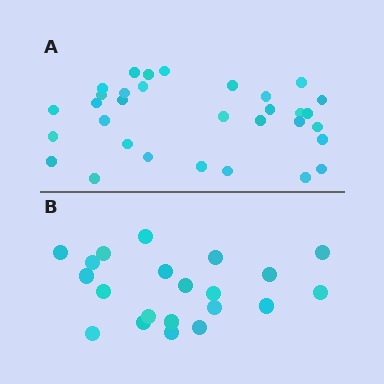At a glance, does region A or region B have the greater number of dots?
Region A (the top region) has more dots.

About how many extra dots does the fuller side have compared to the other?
Region A has roughly 12 or so more dots than region B.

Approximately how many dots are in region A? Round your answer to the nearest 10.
About 30 dots. (The exact count is 32, which rounds to 30.)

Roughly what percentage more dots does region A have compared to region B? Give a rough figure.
About 50% more.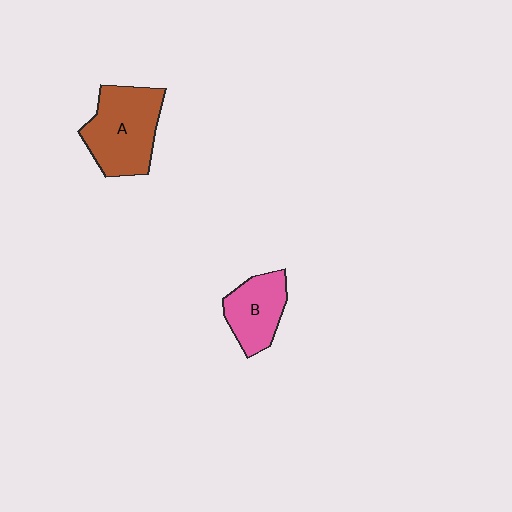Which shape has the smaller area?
Shape B (pink).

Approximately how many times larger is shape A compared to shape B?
Approximately 1.5 times.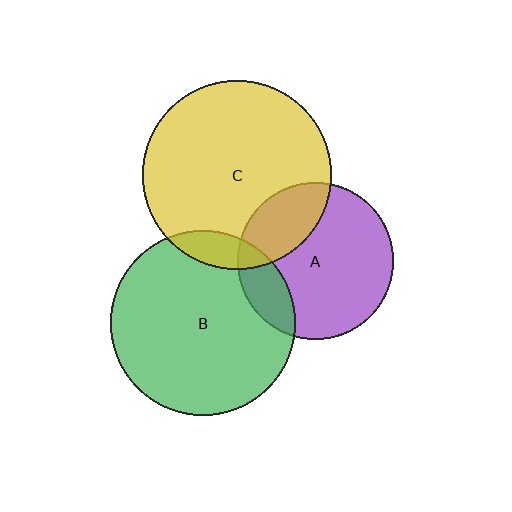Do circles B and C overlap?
Yes.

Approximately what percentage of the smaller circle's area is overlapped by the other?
Approximately 10%.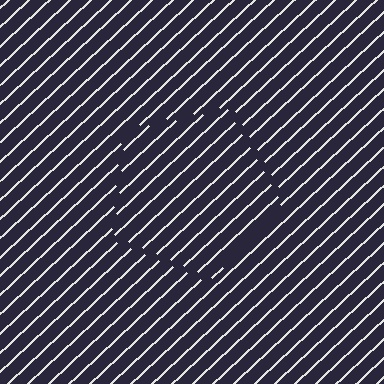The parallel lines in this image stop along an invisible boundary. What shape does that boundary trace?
An illusory pentagon. The interior of the shape contains the same grating, shifted by half a period — the contour is defined by the phase discontinuity where line-ends from the inner and outer gratings abut.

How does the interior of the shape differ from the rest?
The interior of the shape contains the same grating, shifted by half a period — the contour is defined by the phase discontinuity where line-ends from the inner and outer gratings abut.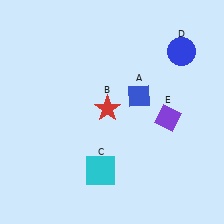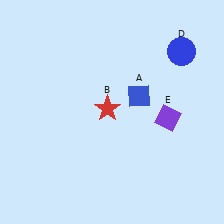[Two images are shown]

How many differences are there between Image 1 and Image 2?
There is 1 difference between the two images.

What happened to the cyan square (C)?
The cyan square (C) was removed in Image 2. It was in the bottom-left area of Image 1.